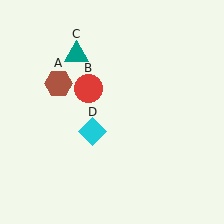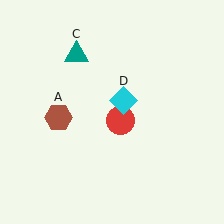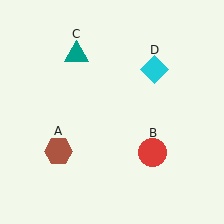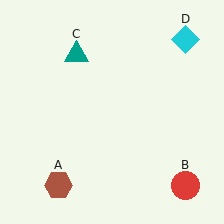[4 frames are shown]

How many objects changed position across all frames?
3 objects changed position: brown hexagon (object A), red circle (object B), cyan diamond (object D).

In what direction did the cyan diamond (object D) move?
The cyan diamond (object D) moved up and to the right.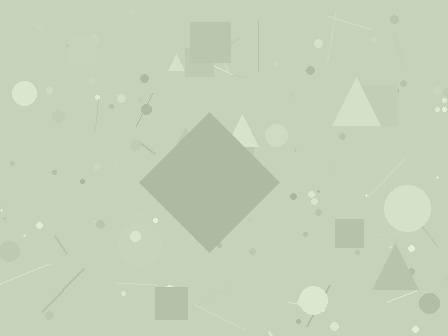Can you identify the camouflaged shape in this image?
The camouflaged shape is a diamond.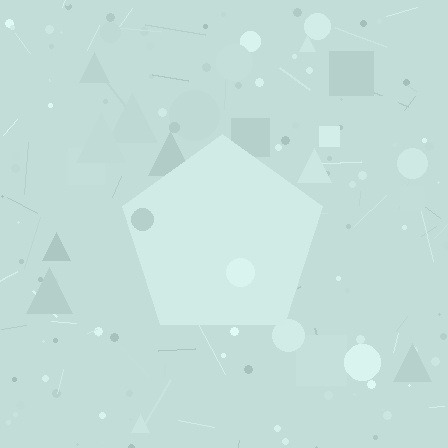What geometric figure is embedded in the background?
A pentagon is embedded in the background.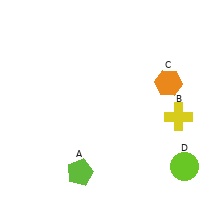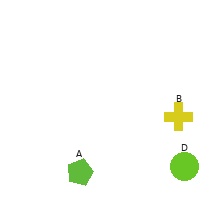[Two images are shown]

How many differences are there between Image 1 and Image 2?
There is 1 difference between the two images.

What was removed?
The orange hexagon (C) was removed in Image 2.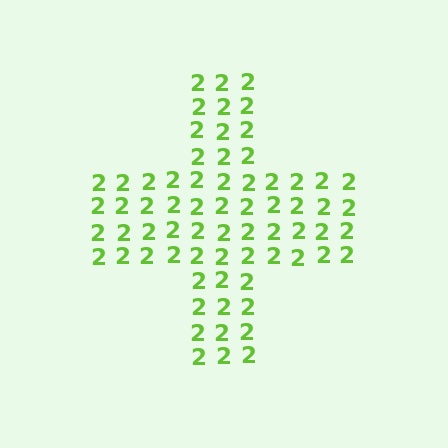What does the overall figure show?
The overall figure shows a cross.